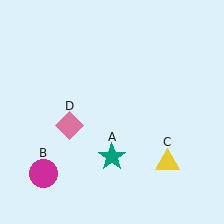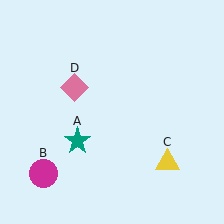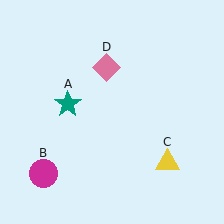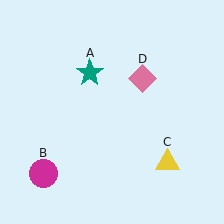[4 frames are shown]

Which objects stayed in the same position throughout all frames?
Magenta circle (object B) and yellow triangle (object C) remained stationary.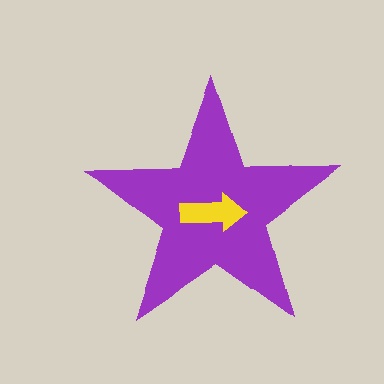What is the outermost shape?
The purple star.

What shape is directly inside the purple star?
The yellow arrow.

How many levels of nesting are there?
2.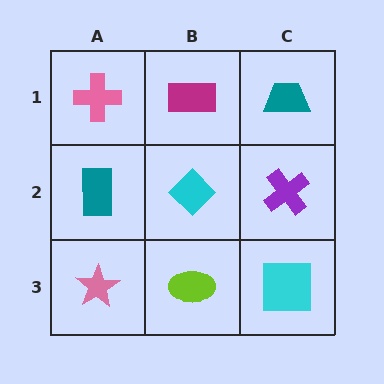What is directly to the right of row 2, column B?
A purple cross.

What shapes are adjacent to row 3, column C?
A purple cross (row 2, column C), a lime ellipse (row 3, column B).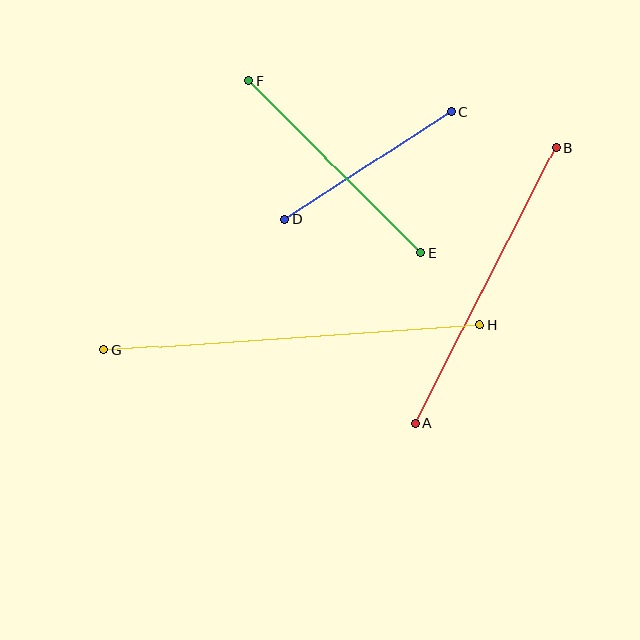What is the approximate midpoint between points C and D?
The midpoint is at approximately (368, 166) pixels.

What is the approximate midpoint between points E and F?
The midpoint is at approximately (335, 167) pixels.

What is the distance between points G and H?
The distance is approximately 377 pixels.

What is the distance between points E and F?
The distance is approximately 244 pixels.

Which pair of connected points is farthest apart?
Points G and H are farthest apart.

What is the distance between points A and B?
The distance is approximately 310 pixels.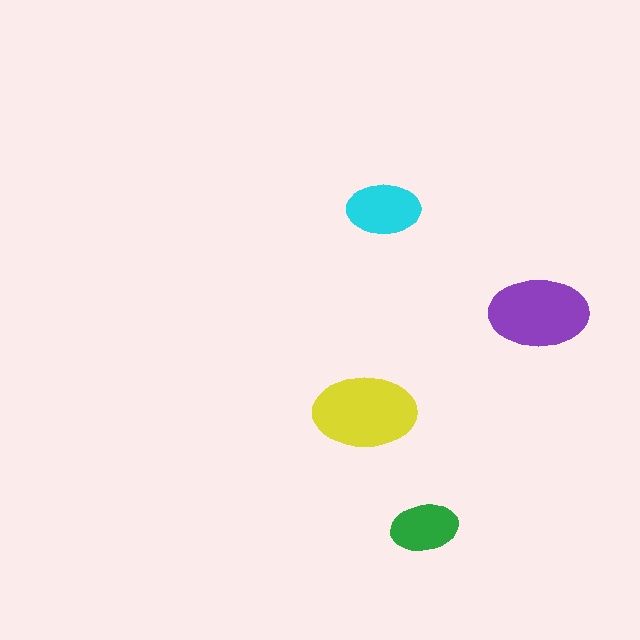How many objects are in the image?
There are 4 objects in the image.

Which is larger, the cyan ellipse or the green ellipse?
The cyan one.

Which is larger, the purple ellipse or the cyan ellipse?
The purple one.